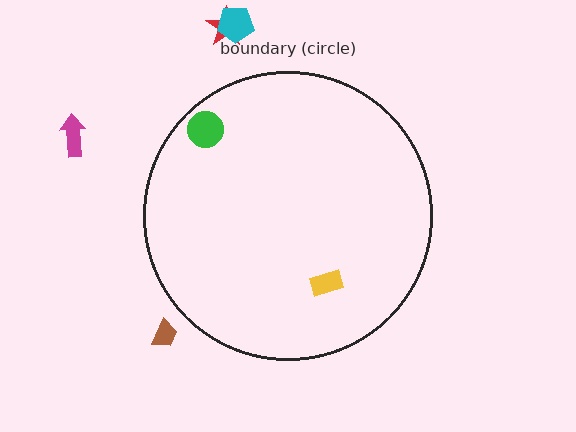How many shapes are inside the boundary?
2 inside, 4 outside.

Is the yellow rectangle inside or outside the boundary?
Inside.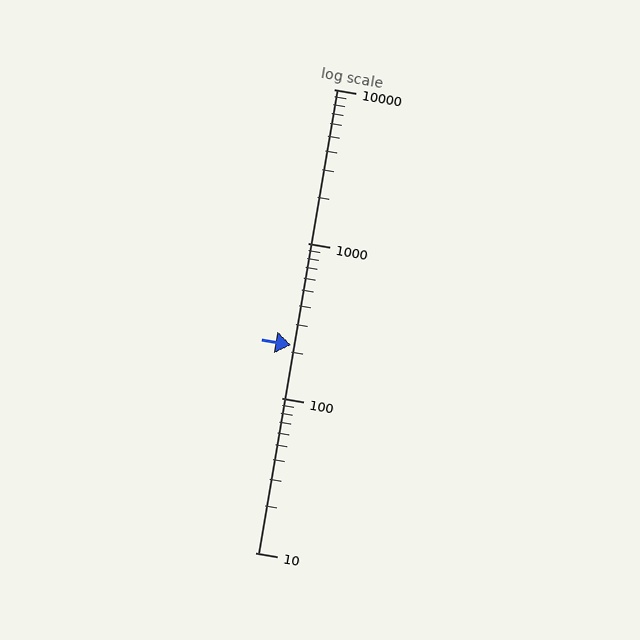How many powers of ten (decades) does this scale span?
The scale spans 3 decades, from 10 to 10000.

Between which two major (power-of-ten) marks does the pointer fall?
The pointer is between 100 and 1000.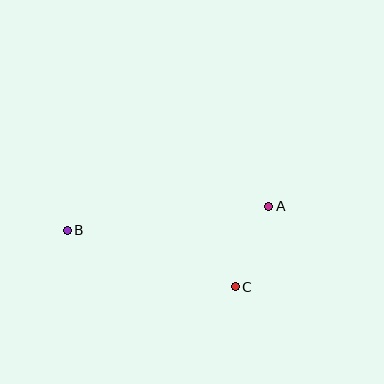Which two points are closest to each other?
Points A and C are closest to each other.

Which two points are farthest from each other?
Points A and B are farthest from each other.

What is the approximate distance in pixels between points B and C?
The distance between B and C is approximately 177 pixels.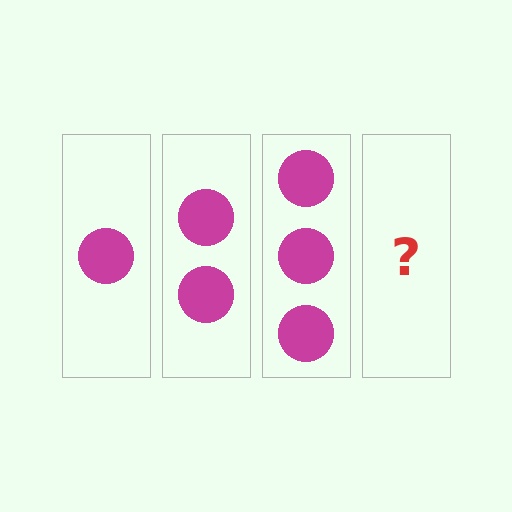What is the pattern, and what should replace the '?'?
The pattern is that each step adds one more circle. The '?' should be 4 circles.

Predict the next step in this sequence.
The next step is 4 circles.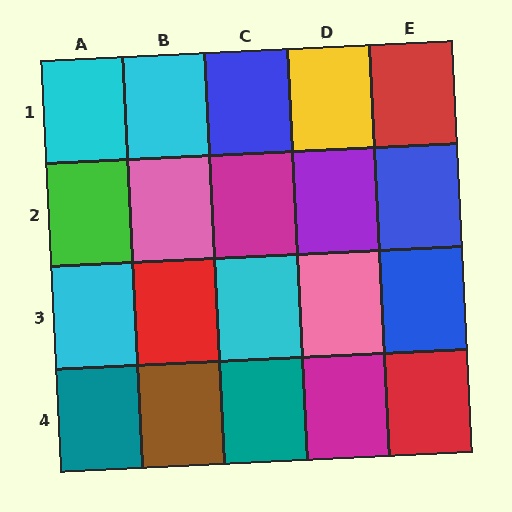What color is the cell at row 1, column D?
Yellow.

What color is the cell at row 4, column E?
Red.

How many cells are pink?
2 cells are pink.